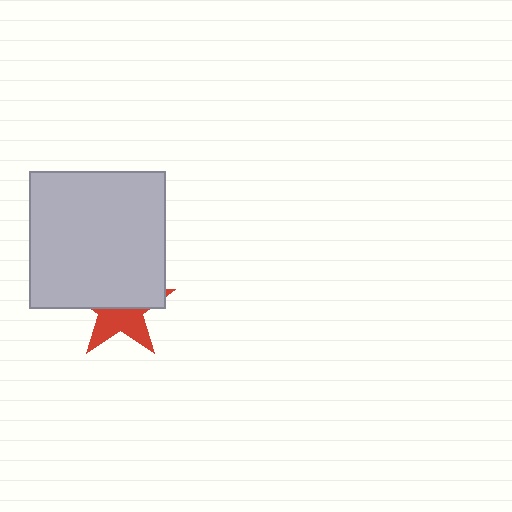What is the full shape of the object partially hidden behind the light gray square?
The partially hidden object is a red star.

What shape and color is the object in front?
The object in front is a light gray square.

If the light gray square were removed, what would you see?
You would see the complete red star.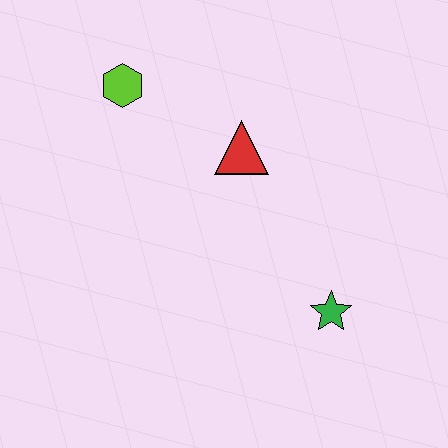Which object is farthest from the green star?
The lime hexagon is farthest from the green star.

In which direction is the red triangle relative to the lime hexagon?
The red triangle is to the right of the lime hexagon.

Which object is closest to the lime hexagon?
The red triangle is closest to the lime hexagon.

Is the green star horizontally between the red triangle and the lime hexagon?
No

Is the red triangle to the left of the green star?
Yes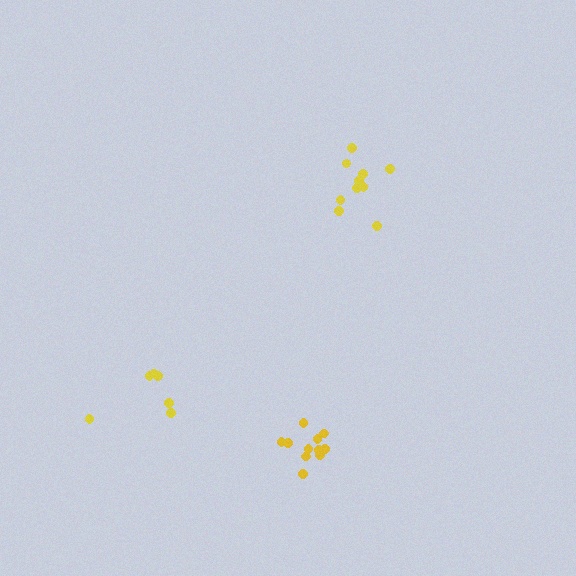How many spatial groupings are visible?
There are 3 spatial groupings.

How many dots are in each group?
Group 1: 10 dots, Group 2: 11 dots, Group 3: 6 dots (27 total).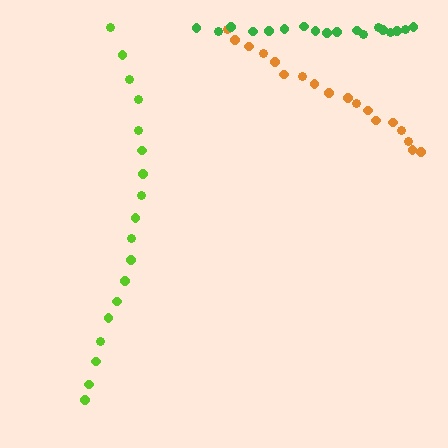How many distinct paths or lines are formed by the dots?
There are 3 distinct paths.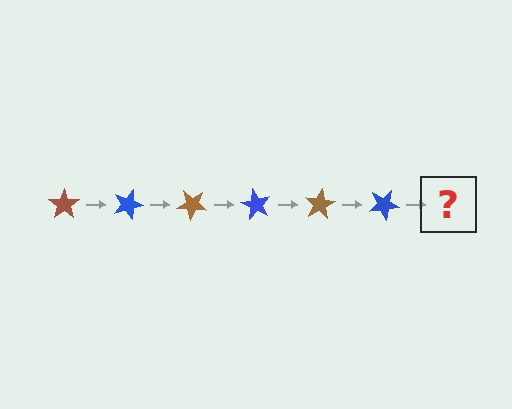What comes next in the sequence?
The next element should be a brown star, rotated 120 degrees from the start.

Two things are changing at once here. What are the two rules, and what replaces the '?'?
The two rules are that it rotates 20 degrees each step and the color cycles through brown and blue. The '?' should be a brown star, rotated 120 degrees from the start.